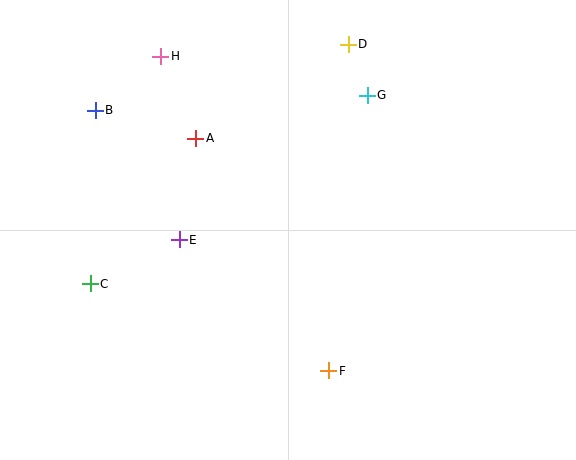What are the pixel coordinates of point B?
Point B is at (95, 110).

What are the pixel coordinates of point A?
Point A is at (196, 138).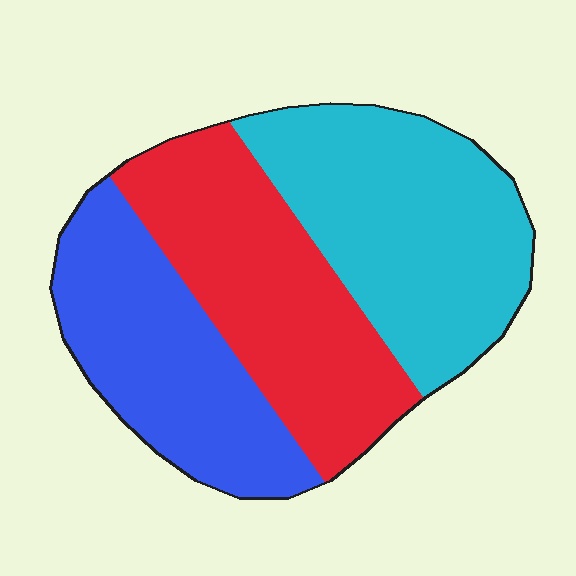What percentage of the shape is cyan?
Cyan takes up about three eighths (3/8) of the shape.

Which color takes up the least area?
Blue, at roughly 30%.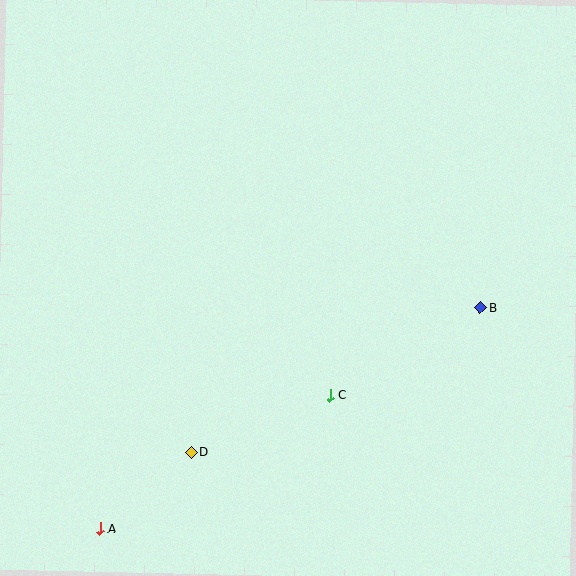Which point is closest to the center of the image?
Point C at (330, 395) is closest to the center.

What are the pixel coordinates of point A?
Point A is at (100, 529).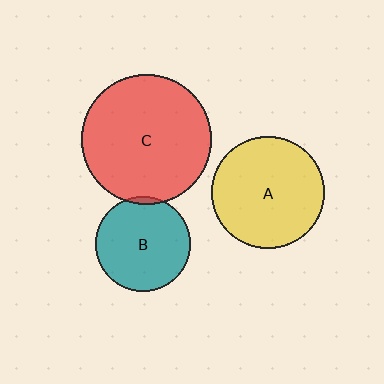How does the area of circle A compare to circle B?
Approximately 1.4 times.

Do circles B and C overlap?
Yes.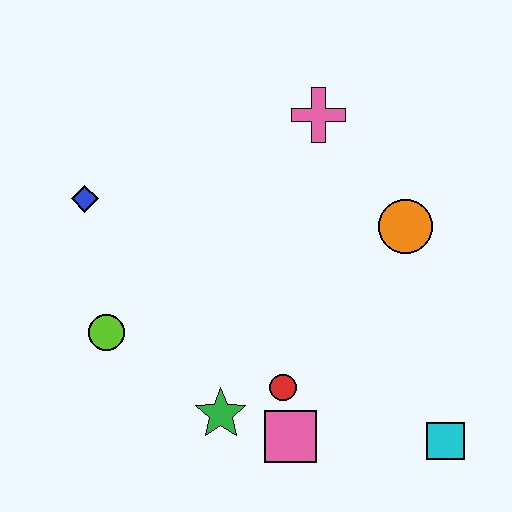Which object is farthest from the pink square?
The pink cross is farthest from the pink square.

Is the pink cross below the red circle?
No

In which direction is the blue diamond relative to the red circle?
The blue diamond is to the left of the red circle.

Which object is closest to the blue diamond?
The lime circle is closest to the blue diamond.